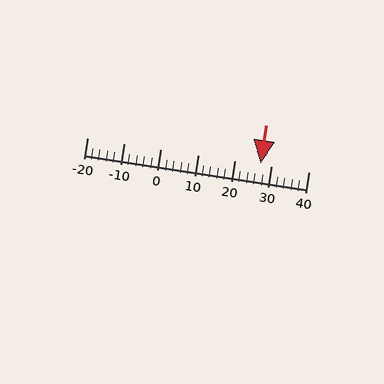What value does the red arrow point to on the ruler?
The red arrow points to approximately 27.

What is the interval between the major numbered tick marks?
The major tick marks are spaced 10 units apart.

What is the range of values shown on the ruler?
The ruler shows values from -20 to 40.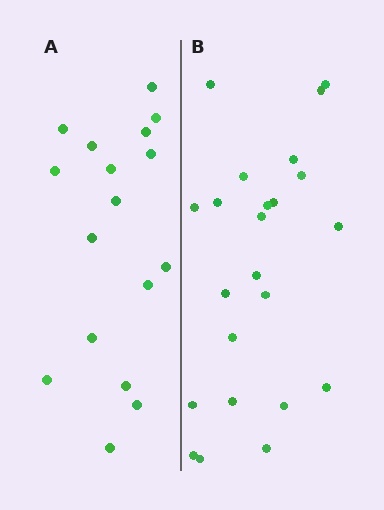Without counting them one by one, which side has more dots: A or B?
Region B (the right region) has more dots.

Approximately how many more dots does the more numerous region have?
Region B has about 6 more dots than region A.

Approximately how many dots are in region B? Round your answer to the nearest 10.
About 20 dots. (The exact count is 23, which rounds to 20.)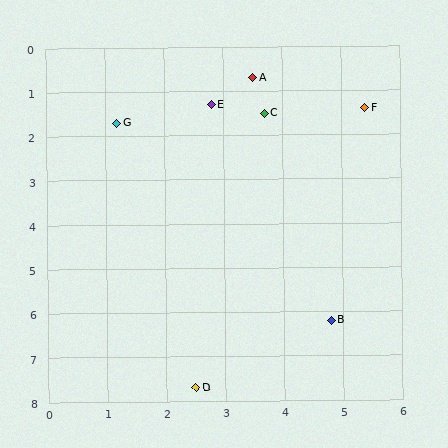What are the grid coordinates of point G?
Point G is at approximately (1.2, 1.7).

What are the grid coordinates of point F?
Point F is at approximately (5.4, 1.4).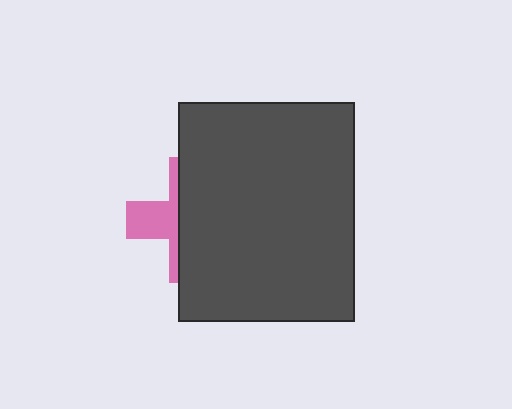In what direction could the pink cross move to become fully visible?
The pink cross could move left. That would shift it out from behind the dark gray rectangle entirely.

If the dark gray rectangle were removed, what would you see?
You would see the complete pink cross.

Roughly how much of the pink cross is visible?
A small part of it is visible (roughly 33%).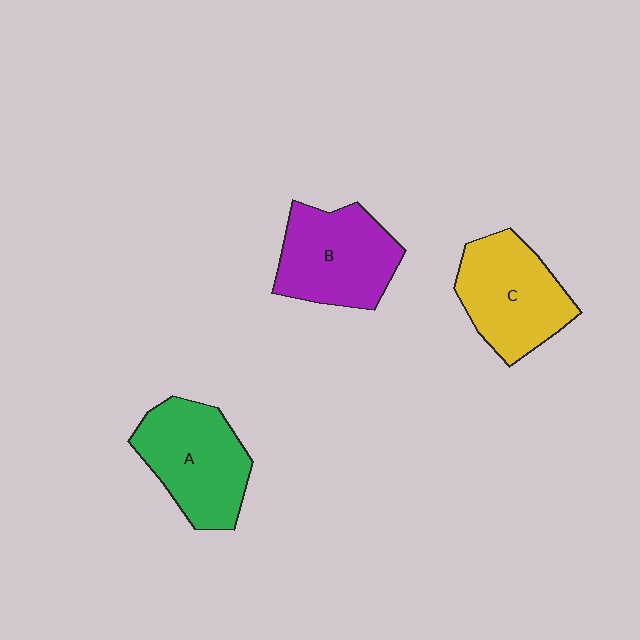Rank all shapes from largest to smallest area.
From largest to smallest: A (green), C (yellow), B (purple).